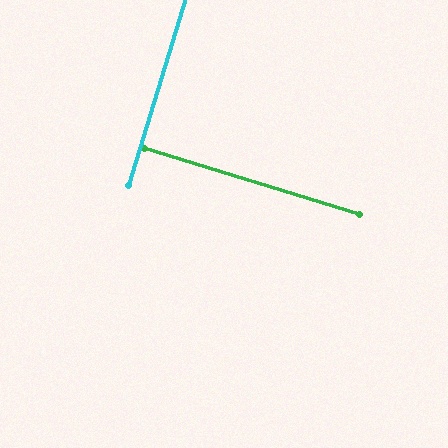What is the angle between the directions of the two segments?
Approximately 90 degrees.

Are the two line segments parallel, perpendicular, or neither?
Perpendicular — they meet at approximately 90°.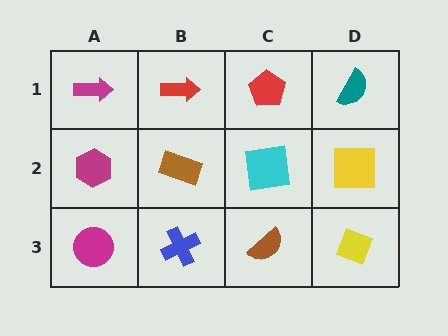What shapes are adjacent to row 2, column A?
A magenta arrow (row 1, column A), a magenta circle (row 3, column A), a brown rectangle (row 2, column B).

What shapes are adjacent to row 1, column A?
A magenta hexagon (row 2, column A), a red arrow (row 1, column B).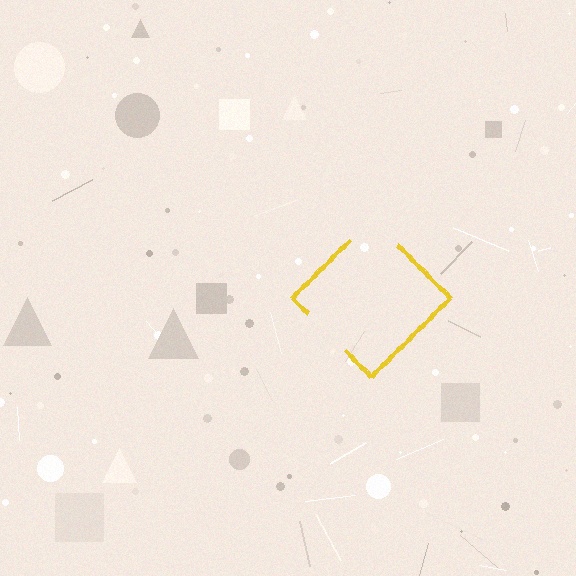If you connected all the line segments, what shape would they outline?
They would outline a diamond.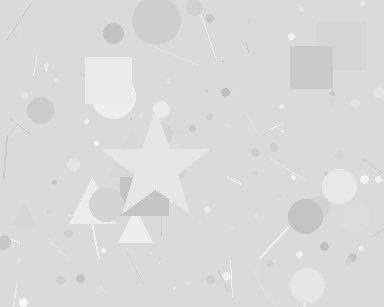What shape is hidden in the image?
A star is hidden in the image.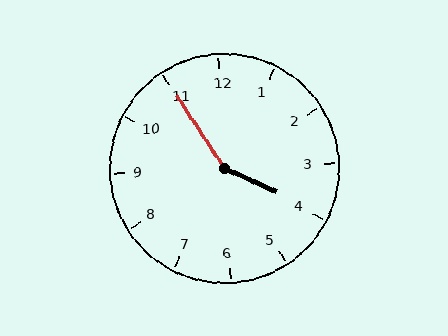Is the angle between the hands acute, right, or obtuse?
It is obtuse.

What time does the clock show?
3:55.